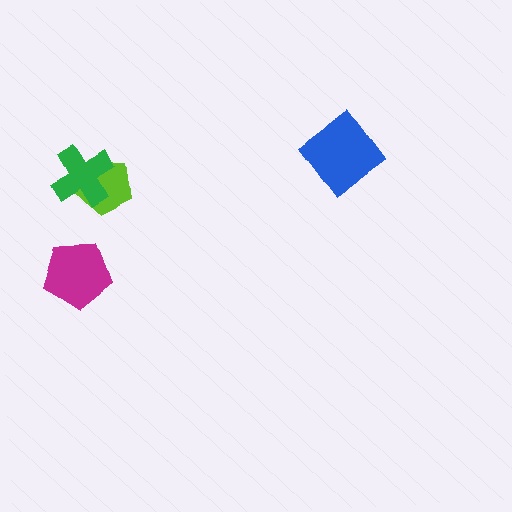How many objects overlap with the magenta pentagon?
0 objects overlap with the magenta pentagon.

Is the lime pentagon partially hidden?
Yes, it is partially covered by another shape.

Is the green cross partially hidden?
No, no other shape covers it.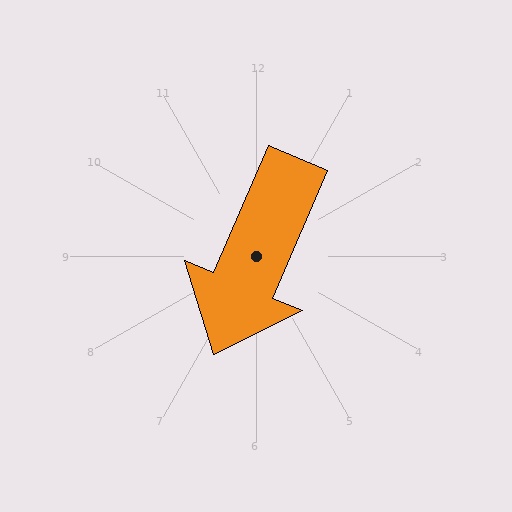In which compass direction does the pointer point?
Southwest.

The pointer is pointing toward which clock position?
Roughly 7 o'clock.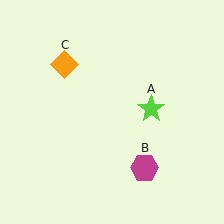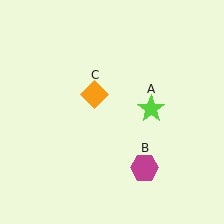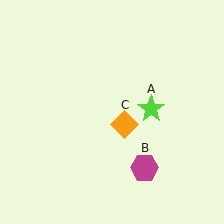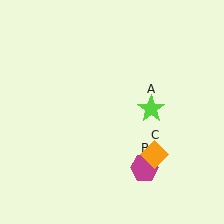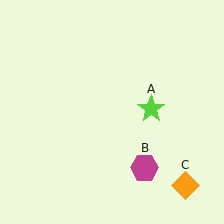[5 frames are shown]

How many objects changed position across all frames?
1 object changed position: orange diamond (object C).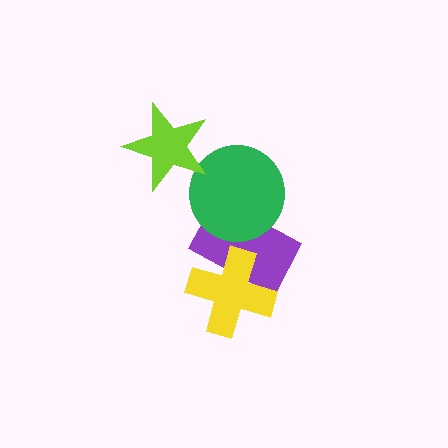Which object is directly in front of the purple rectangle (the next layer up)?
The yellow cross is directly in front of the purple rectangle.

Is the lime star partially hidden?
No, no other shape covers it.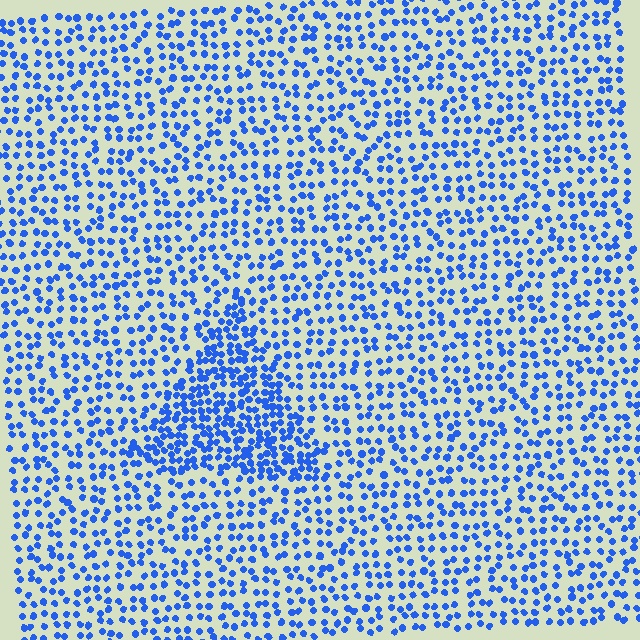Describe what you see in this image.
The image contains small blue elements arranged at two different densities. A triangle-shaped region is visible where the elements are more densely packed than the surrounding area.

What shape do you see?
I see a triangle.